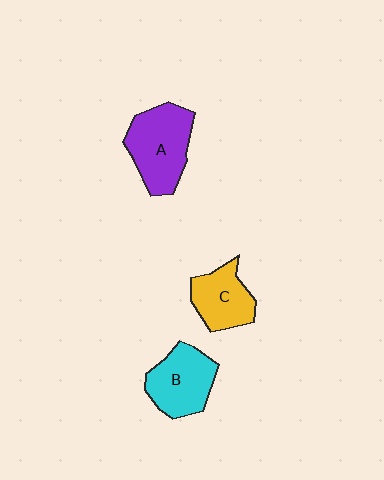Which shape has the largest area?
Shape A (purple).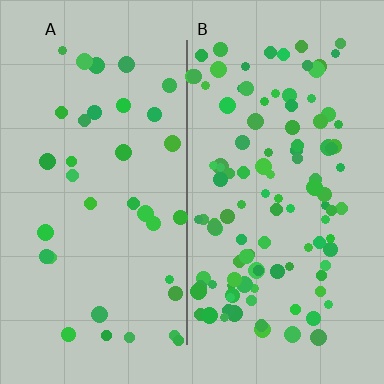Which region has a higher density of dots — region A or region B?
B (the right).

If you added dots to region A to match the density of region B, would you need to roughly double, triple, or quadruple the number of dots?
Approximately triple.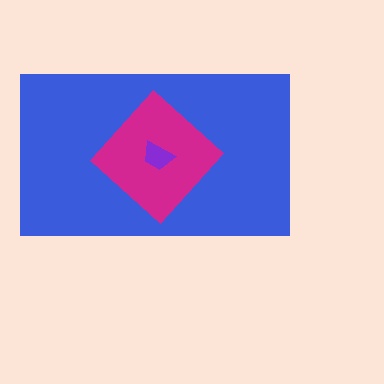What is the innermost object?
The purple trapezoid.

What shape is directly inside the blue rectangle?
The magenta diamond.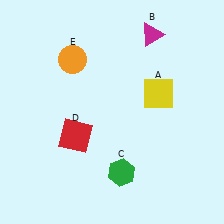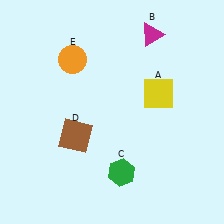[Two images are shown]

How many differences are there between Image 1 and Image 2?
There is 1 difference between the two images.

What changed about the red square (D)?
In Image 1, D is red. In Image 2, it changed to brown.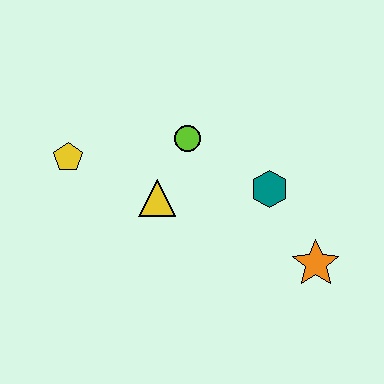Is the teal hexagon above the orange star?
Yes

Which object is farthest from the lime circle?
The orange star is farthest from the lime circle.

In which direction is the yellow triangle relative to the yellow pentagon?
The yellow triangle is to the right of the yellow pentagon.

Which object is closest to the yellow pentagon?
The yellow triangle is closest to the yellow pentagon.